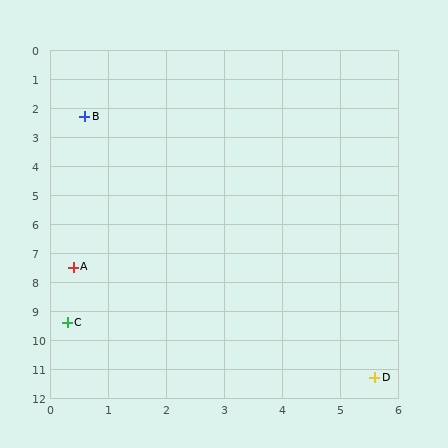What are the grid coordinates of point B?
Point B is at approximately (0.6, 2.3).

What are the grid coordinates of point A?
Point A is at approximately (0.4, 7.5).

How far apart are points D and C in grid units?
Points D and C are about 5.6 grid units apart.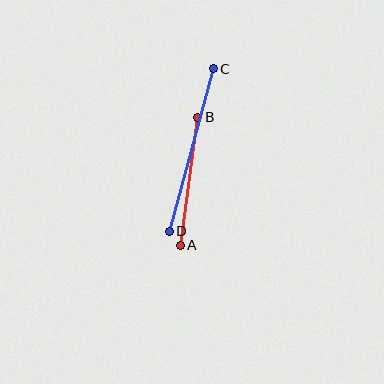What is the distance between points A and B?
The distance is approximately 129 pixels.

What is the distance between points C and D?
The distance is approximately 168 pixels.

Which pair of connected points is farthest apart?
Points C and D are farthest apart.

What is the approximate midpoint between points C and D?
The midpoint is at approximately (191, 150) pixels.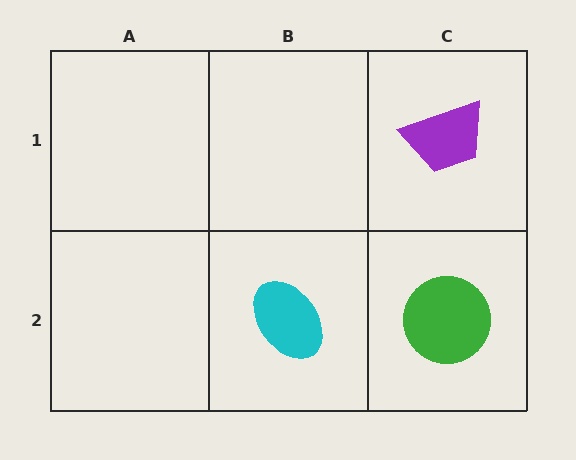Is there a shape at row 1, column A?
No, that cell is empty.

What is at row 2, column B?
A cyan ellipse.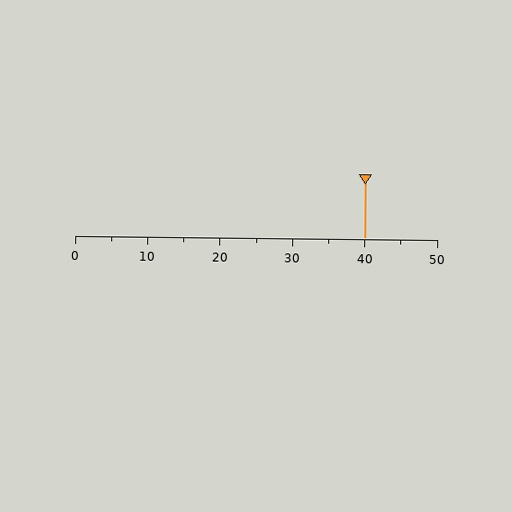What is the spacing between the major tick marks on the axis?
The major ticks are spaced 10 apart.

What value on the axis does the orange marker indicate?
The marker indicates approximately 40.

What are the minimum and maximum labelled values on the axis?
The axis runs from 0 to 50.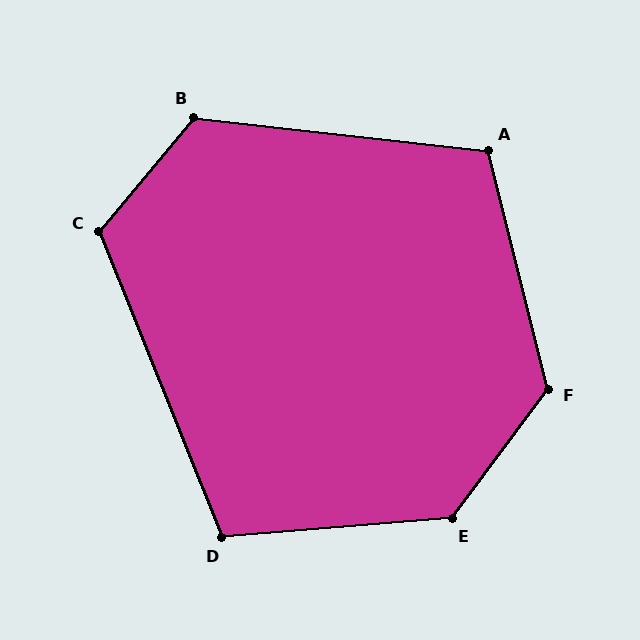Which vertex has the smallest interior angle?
D, at approximately 107 degrees.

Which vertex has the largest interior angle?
E, at approximately 131 degrees.